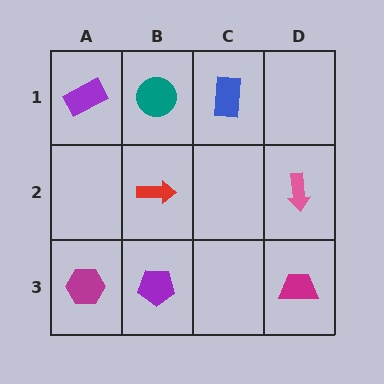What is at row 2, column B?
A red arrow.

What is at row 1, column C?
A blue rectangle.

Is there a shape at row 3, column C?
No, that cell is empty.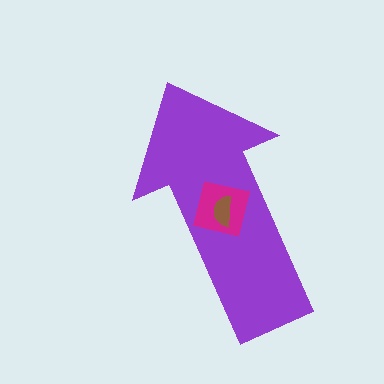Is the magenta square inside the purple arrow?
Yes.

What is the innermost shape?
The brown semicircle.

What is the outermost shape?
The purple arrow.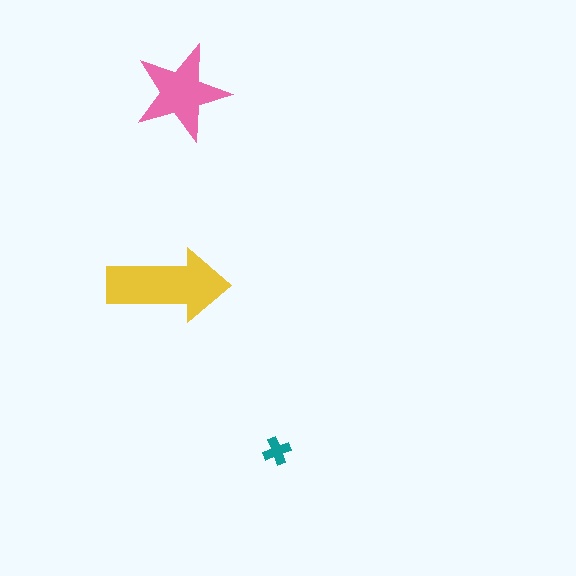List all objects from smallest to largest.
The teal cross, the pink star, the yellow arrow.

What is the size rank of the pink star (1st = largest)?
2nd.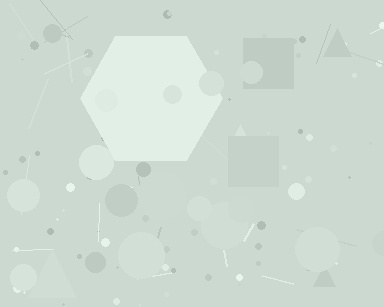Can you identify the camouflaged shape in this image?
The camouflaged shape is a hexagon.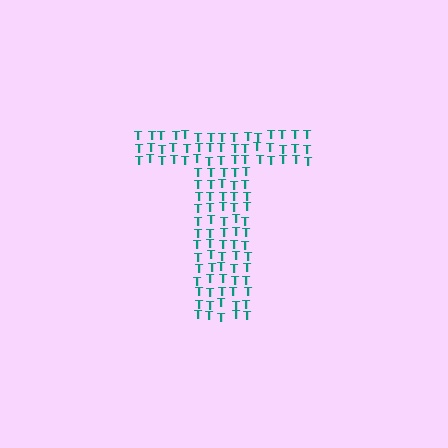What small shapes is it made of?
It is made of small letter T's.